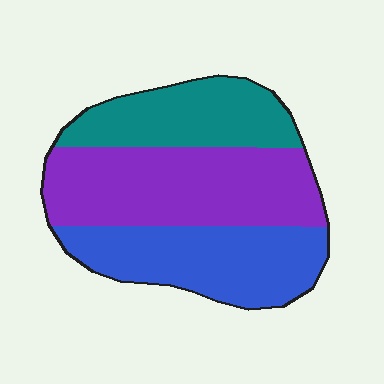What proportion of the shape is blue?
Blue covers around 35% of the shape.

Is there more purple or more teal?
Purple.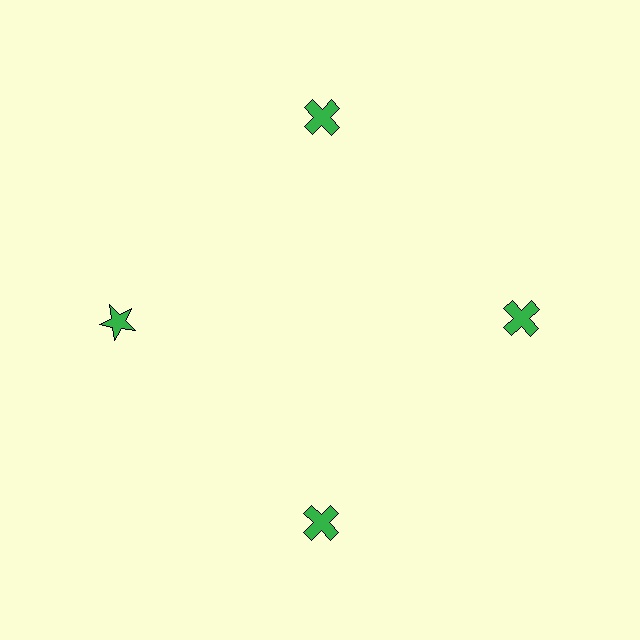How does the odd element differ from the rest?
It has a different shape: star instead of cross.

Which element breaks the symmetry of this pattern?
The green star at roughly the 9 o'clock position breaks the symmetry. All other shapes are green crosses.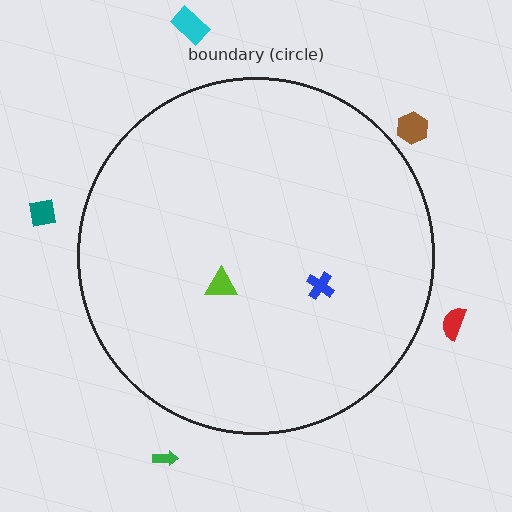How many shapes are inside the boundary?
2 inside, 5 outside.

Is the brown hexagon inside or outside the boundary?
Outside.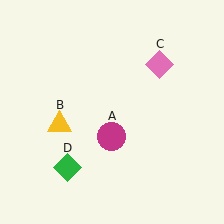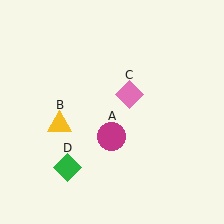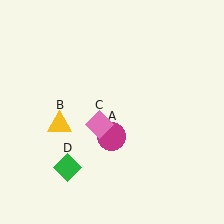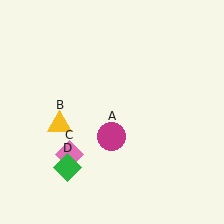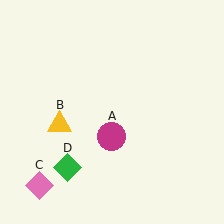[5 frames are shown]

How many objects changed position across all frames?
1 object changed position: pink diamond (object C).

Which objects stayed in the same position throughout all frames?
Magenta circle (object A) and yellow triangle (object B) and green diamond (object D) remained stationary.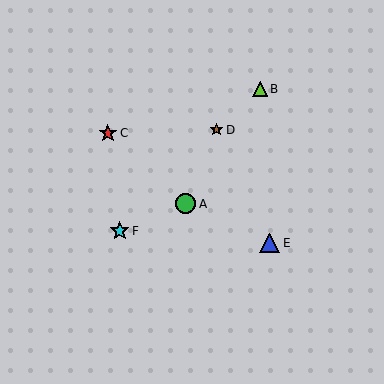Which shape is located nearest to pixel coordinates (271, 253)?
The blue triangle (labeled E) at (270, 243) is nearest to that location.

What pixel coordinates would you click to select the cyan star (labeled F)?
Click at (120, 231) to select the cyan star F.